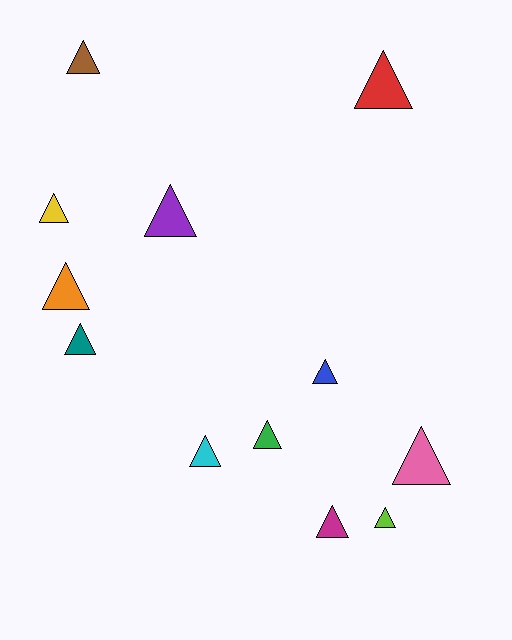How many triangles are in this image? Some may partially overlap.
There are 12 triangles.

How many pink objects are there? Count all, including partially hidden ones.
There is 1 pink object.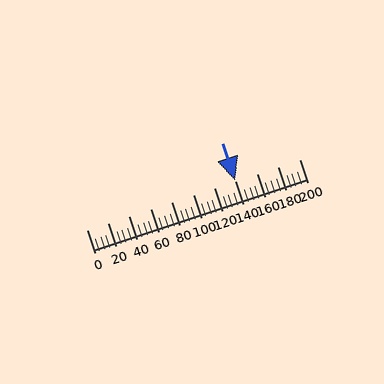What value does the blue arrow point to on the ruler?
The blue arrow points to approximately 140.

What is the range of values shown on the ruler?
The ruler shows values from 0 to 200.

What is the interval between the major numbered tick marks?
The major tick marks are spaced 20 units apart.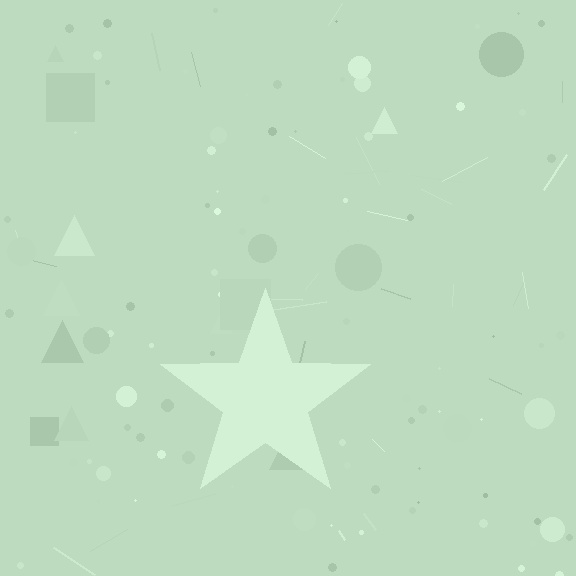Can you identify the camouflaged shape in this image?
The camouflaged shape is a star.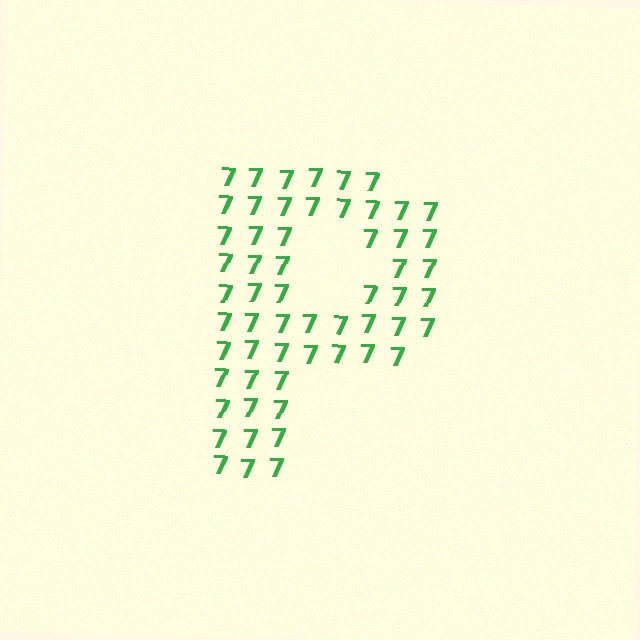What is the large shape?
The large shape is the letter P.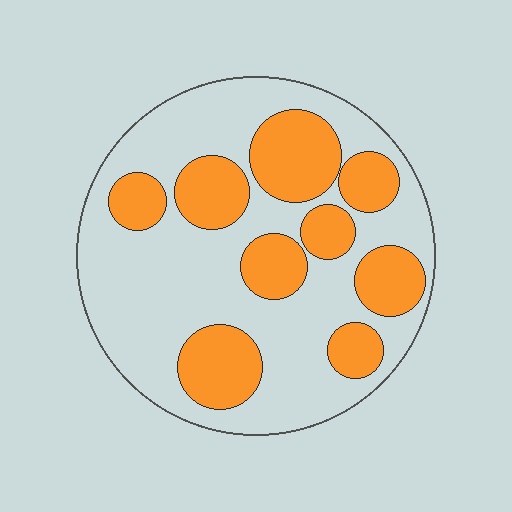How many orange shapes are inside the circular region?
9.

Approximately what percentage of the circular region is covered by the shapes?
Approximately 35%.